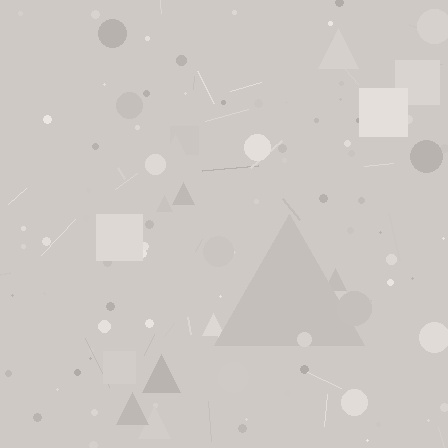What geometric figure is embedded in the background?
A triangle is embedded in the background.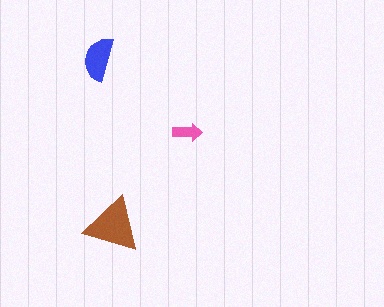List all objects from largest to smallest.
The brown triangle, the blue semicircle, the pink arrow.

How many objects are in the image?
There are 3 objects in the image.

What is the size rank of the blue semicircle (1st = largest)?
2nd.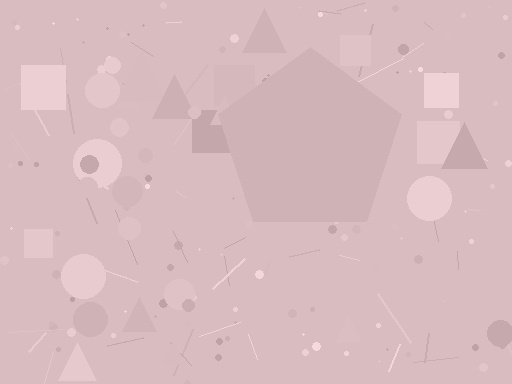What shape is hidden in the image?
A pentagon is hidden in the image.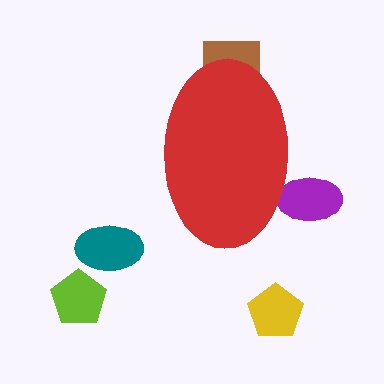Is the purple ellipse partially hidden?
Yes, the purple ellipse is partially hidden behind the red ellipse.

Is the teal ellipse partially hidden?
No, the teal ellipse is fully visible.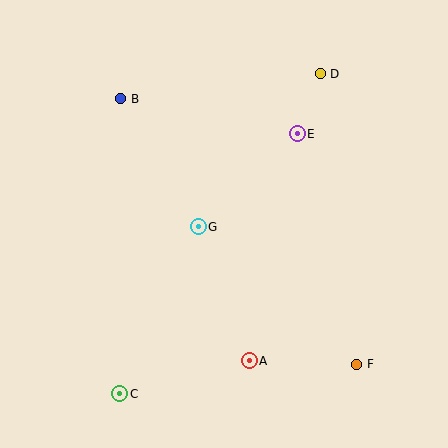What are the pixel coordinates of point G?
Point G is at (198, 227).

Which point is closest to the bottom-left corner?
Point C is closest to the bottom-left corner.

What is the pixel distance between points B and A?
The distance between B and A is 292 pixels.